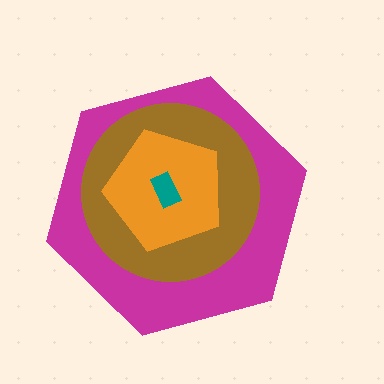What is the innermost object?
The teal rectangle.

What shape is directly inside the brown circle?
The orange pentagon.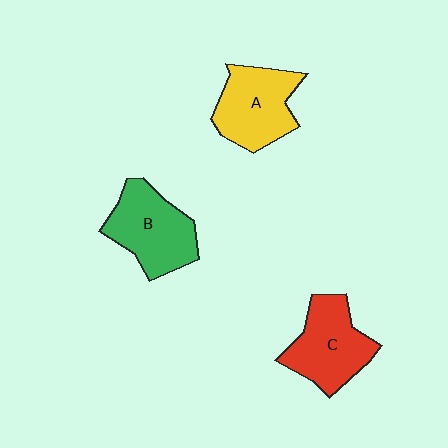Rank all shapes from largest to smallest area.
From largest to smallest: B (green), C (red), A (yellow).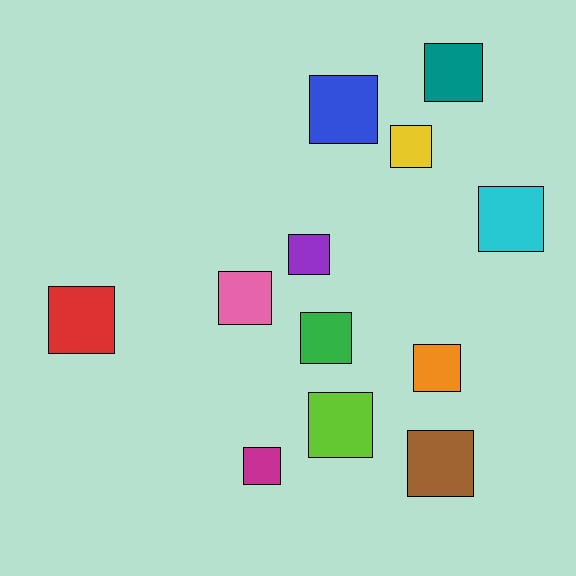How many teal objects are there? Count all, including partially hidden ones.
There is 1 teal object.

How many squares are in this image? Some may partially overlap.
There are 12 squares.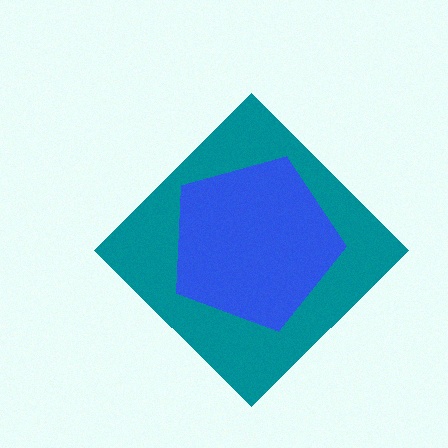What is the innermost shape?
The blue pentagon.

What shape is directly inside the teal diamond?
The blue pentagon.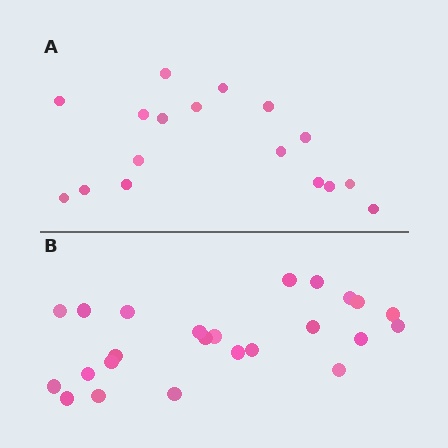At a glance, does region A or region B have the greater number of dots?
Region B (the bottom region) has more dots.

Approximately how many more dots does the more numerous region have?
Region B has roughly 8 or so more dots than region A.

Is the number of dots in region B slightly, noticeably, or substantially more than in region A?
Region B has noticeably more, but not dramatically so. The ratio is roughly 1.4 to 1.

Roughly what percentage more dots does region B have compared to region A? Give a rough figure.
About 40% more.